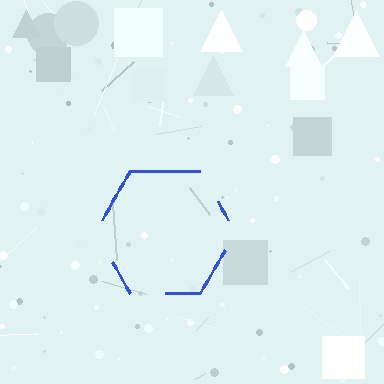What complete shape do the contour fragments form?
The contour fragments form a hexagon.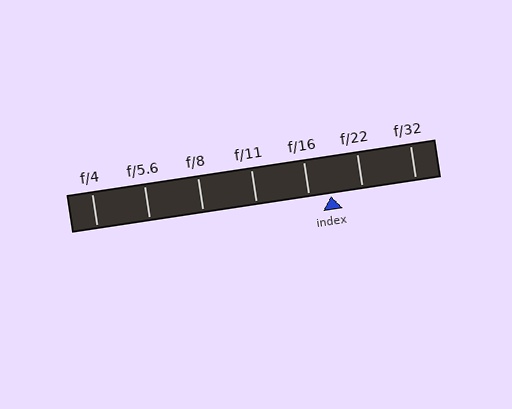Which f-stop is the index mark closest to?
The index mark is closest to f/16.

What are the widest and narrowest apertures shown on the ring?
The widest aperture shown is f/4 and the narrowest is f/32.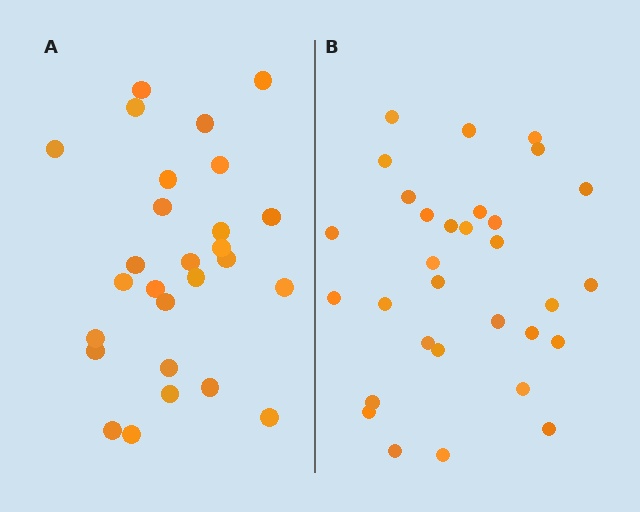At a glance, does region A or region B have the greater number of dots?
Region B (the right region) has more dots.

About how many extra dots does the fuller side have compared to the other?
Region B has about 4 more dots than region A.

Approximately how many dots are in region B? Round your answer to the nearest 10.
About 30 dots. (The exact count is 31, which rounds to 30.)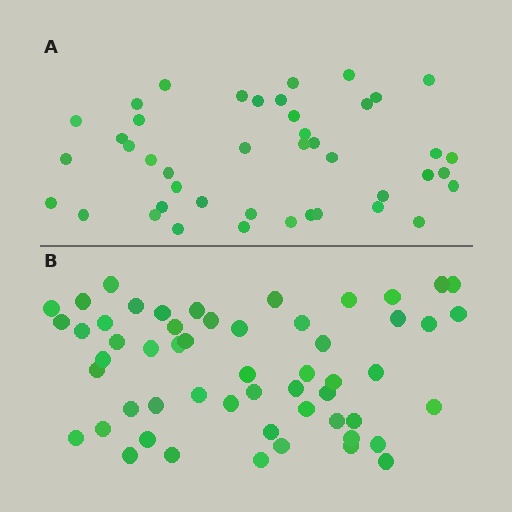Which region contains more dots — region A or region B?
Region B (the bottom region) has more dots.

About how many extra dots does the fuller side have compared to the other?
Region B has roughly 12 or so more dots than region A.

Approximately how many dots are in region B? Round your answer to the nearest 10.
About 60 dots. (The exact count is 55, which rounds to 60.)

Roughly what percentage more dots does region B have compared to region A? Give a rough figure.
About 30% more.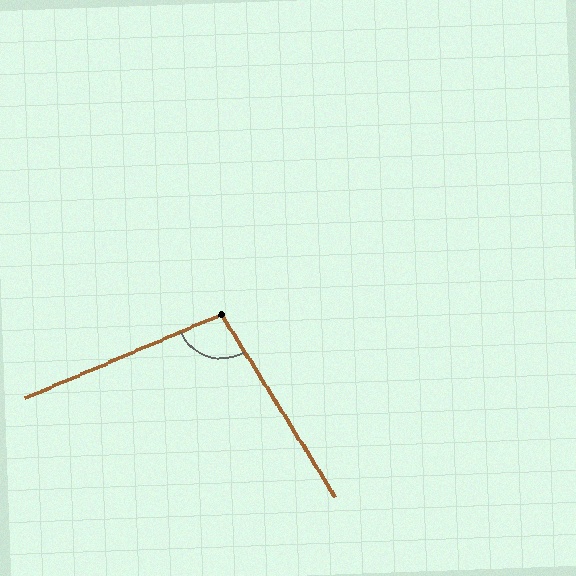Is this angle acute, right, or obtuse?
It is obtuse.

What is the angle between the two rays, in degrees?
Approximately 99 degrees.